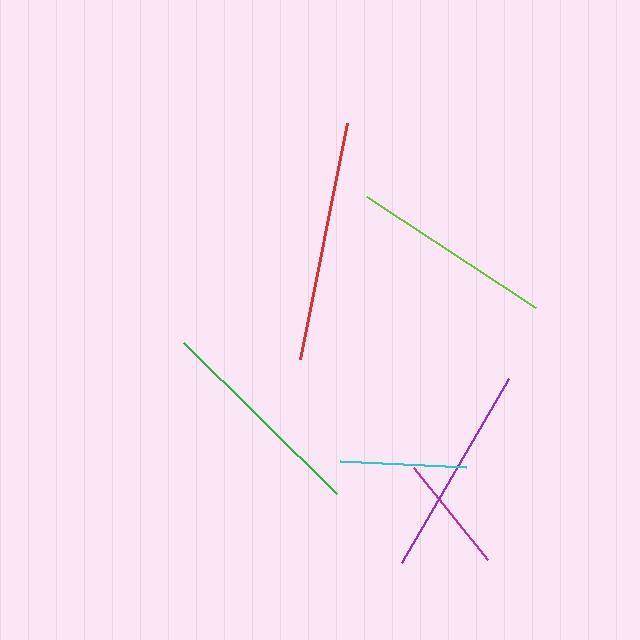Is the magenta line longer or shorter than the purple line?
The purple line is longer than the magenta line.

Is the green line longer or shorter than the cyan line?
The green line is longer than the cyan line.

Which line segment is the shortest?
The magenta line is the shortest at approximately 118 pixels.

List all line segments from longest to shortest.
From longest to shortest: red, green, purple, lime, cyan, magenta.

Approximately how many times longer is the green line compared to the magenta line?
The green line is approximately 1.8 times the length of the magenta line.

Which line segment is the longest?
The red line is the longest at approximately 240 pixels.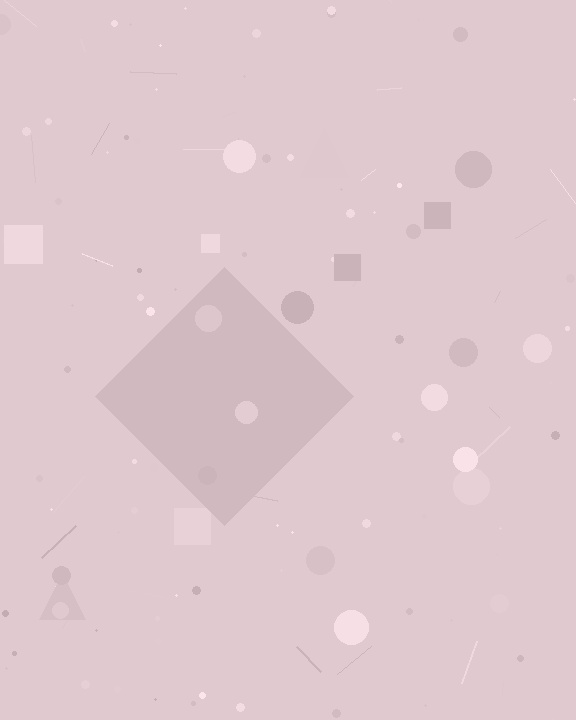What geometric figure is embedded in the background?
A diamond is embedded in the background.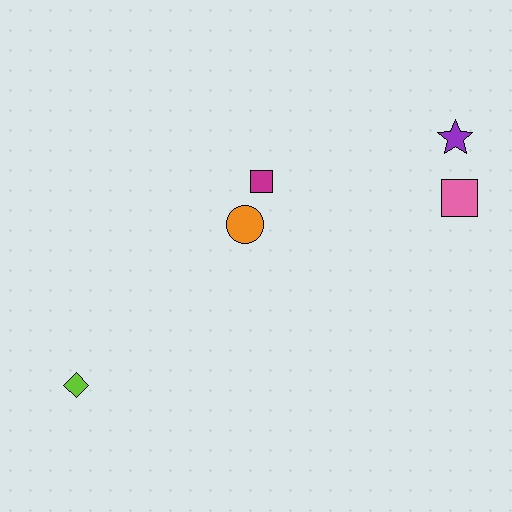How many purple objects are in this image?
There is 1 purple object.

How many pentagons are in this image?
There are no pentagons.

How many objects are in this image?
There are 5 objects.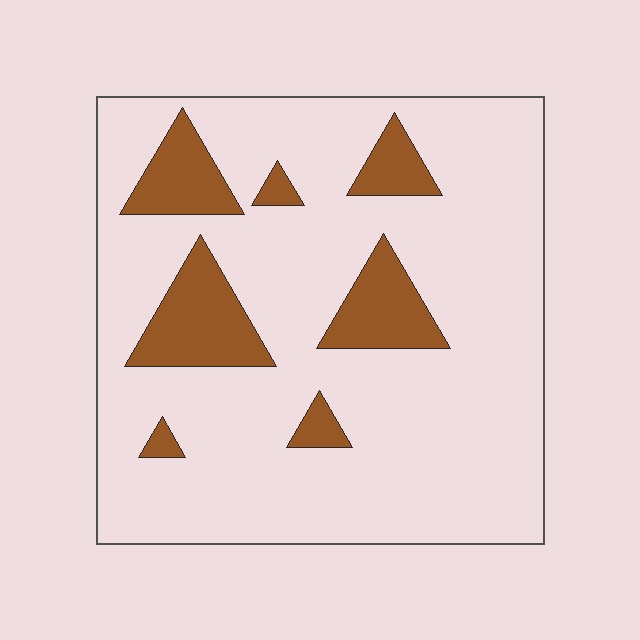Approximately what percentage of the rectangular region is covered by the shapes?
Approximately 15%.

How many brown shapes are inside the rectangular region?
7.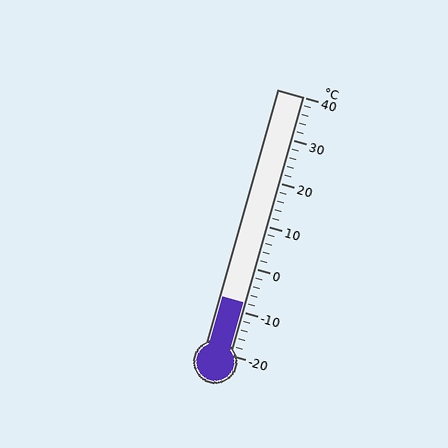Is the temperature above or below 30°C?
The temperature is below 30°C.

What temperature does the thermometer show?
The thermometer shows approximately -8°C.